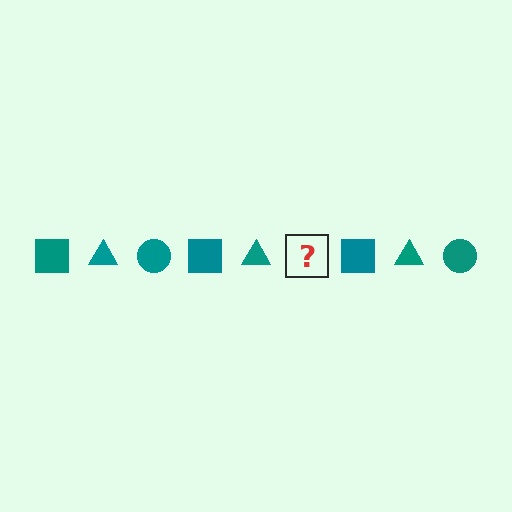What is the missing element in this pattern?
The missing element is a teal circle.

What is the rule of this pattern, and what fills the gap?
The rule is that the pattern cycles through square, triangle, circle shapes in teal. The gap should be filled with a teal circle.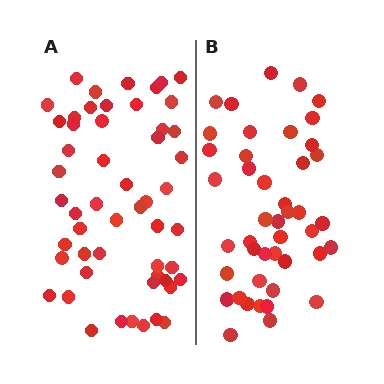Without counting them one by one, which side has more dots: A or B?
Region A (the left region) has more dots.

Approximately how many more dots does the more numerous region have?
Region A has roughly 8 or so more dots than region B.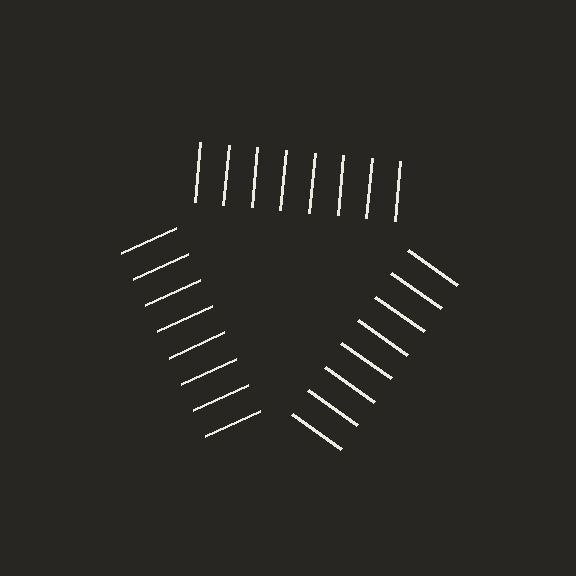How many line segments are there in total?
24 — 8 along each of the 3 edges.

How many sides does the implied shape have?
3 sides — the line-ends trace a triangle.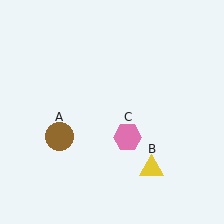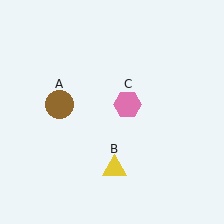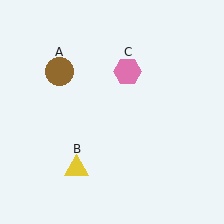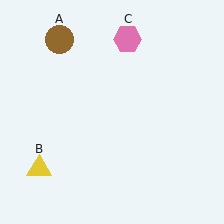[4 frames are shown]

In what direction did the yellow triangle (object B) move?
The yellow triangle (object B) moved left.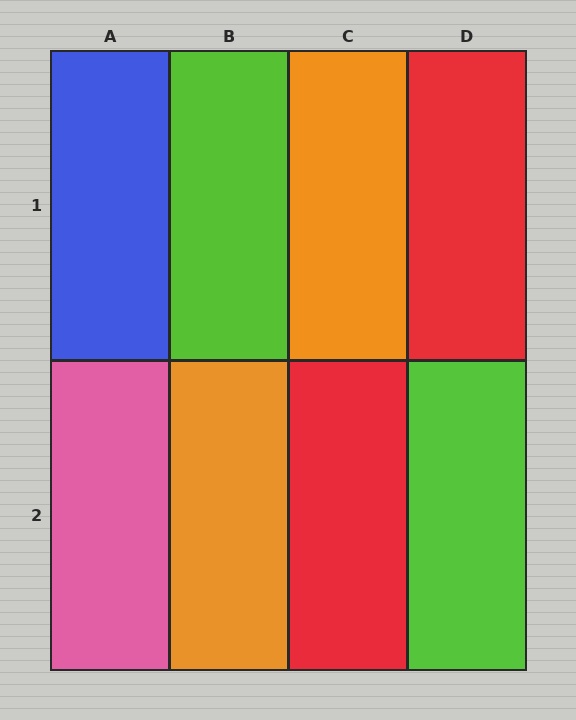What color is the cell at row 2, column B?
Orange.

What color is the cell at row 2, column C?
Red.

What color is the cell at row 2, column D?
Lime.